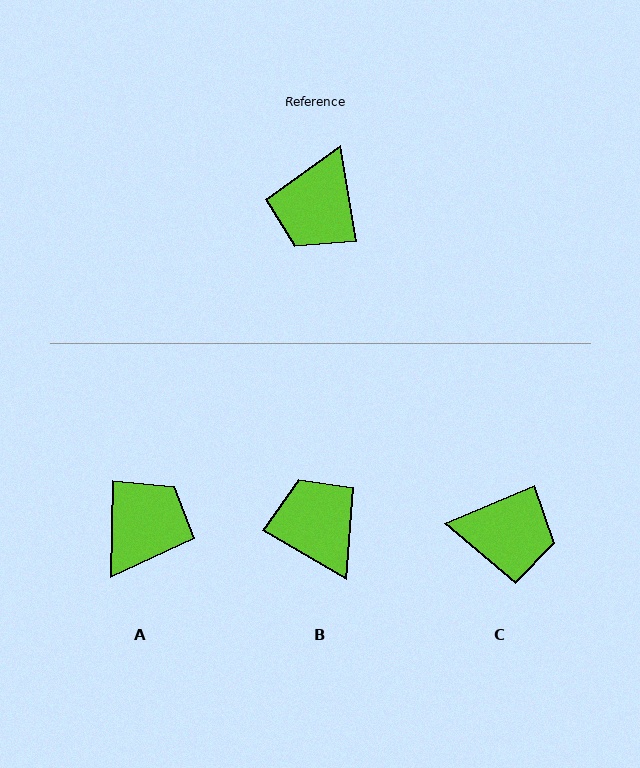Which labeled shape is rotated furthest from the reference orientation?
A, about 170 degrees away.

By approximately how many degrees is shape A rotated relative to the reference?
Approximately 170 degrees counter-clockwise.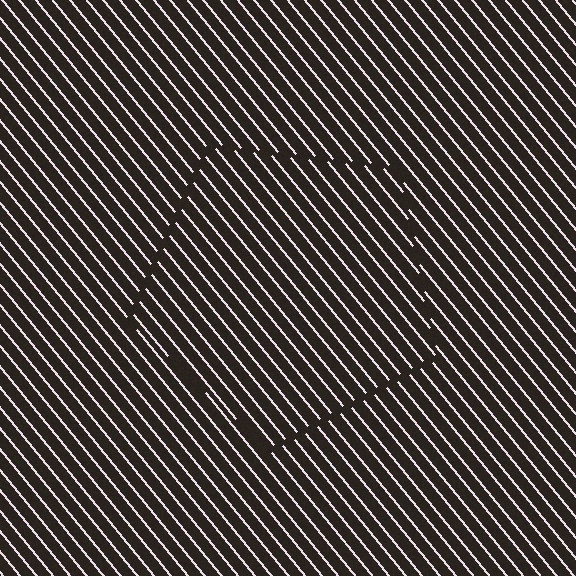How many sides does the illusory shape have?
5 sides — the line-ends trace a pentagon.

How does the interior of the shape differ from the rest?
The interior of the shape contains the same grating, shifted by half a period — the contour is defined by the phase discontinuity where line-ends from the inner and outer gratings abut.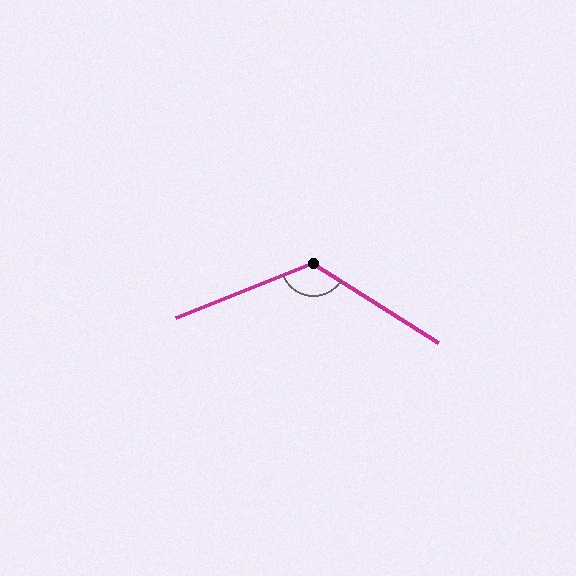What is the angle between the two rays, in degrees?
Approximately 126 degrees.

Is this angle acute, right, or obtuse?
It is obtuse.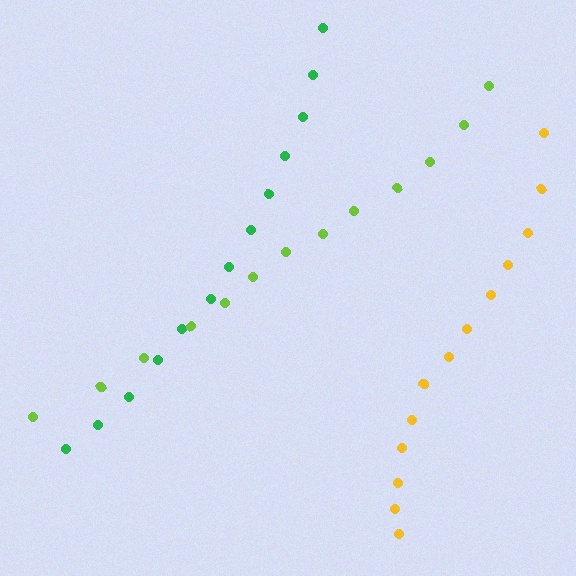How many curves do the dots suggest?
There are 3 distinct paths.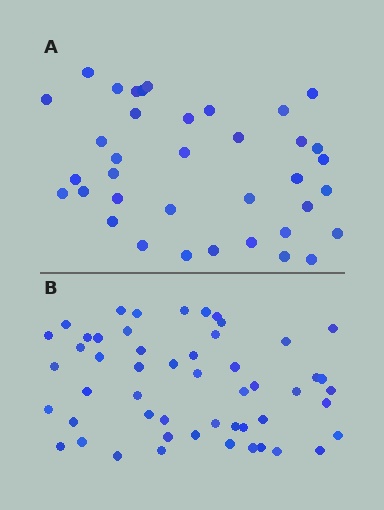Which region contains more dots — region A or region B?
Region B (the bottom region) has more dots.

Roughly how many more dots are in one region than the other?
Region B has approximately 15 more dots than region A.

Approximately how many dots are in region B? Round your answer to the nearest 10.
About 50 dots. (The exact count is 52, which rounds to 50.)